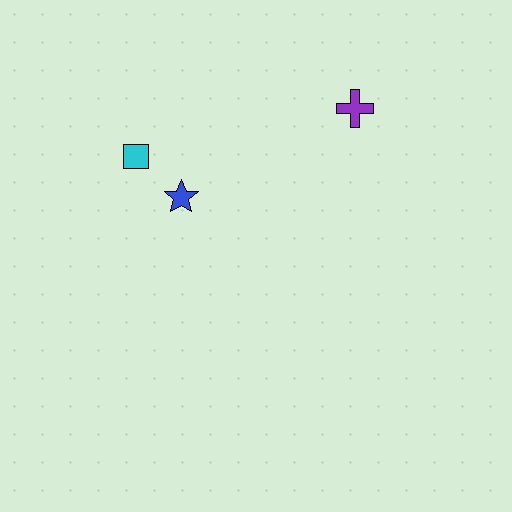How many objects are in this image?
There are 3 objects.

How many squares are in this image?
There is 1 square.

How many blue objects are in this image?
There is 1 blue object.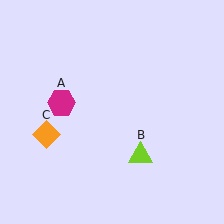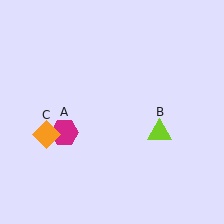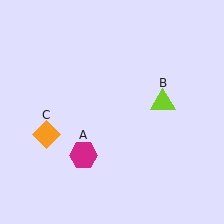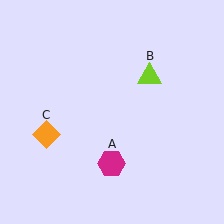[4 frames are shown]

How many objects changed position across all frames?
2 objects changed position: magenta hexagon (object A), lime triangle (object B).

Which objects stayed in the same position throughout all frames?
Orange diamond (object C) remained stationary.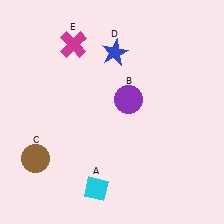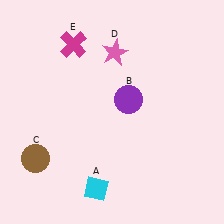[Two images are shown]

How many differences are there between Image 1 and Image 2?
There is 1 difference between the two images.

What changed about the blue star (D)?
In Image 1, D is blue. In Image 2, it changed to pink.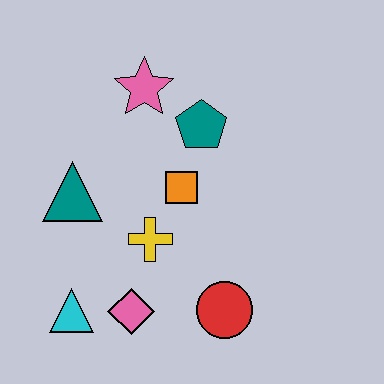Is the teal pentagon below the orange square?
No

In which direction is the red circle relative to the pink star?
The red circle is below the pink star.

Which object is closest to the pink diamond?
The cyan triangle is closest to the pink diamond.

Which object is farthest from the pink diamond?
The pink star is farthest from the pink diamond.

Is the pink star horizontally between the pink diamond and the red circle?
Yes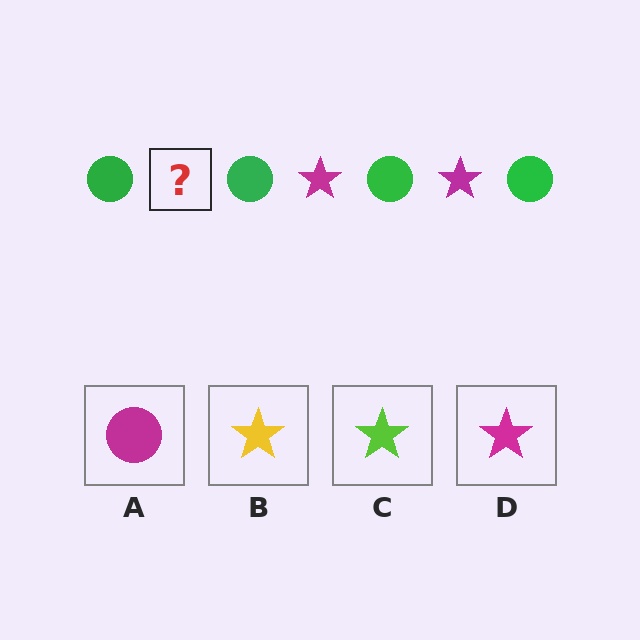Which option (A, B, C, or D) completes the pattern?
D.